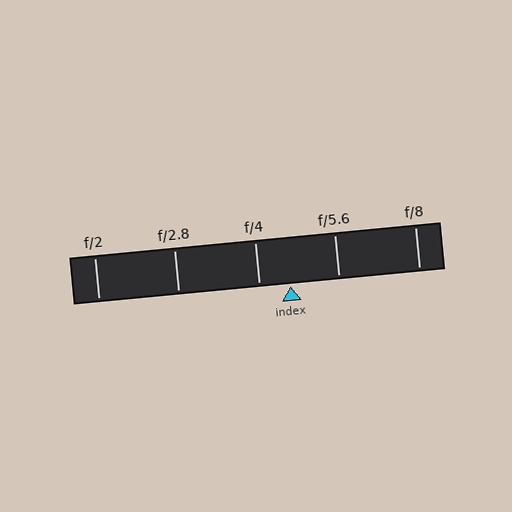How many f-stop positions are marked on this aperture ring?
There are 5 f-stop positions marked.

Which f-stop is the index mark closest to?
The index mark is closest to f/4.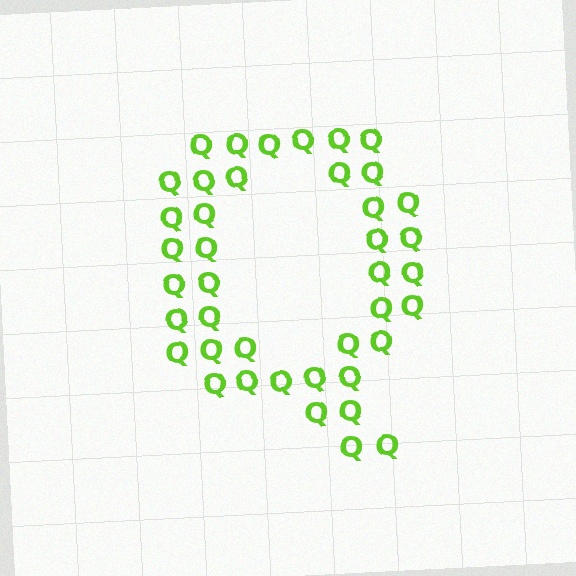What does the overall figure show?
The overall figure shows the letter Q.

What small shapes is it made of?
It is made of small letter Q's.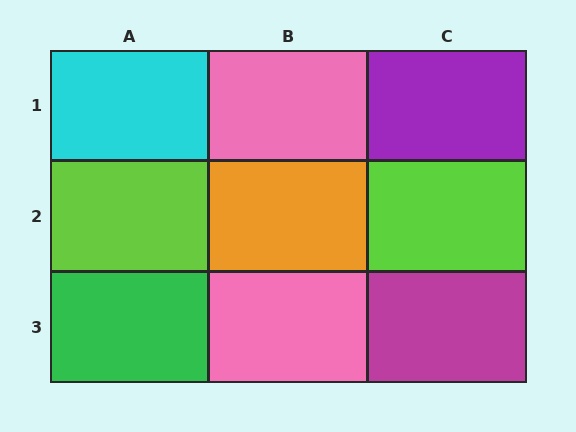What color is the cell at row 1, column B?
Pink.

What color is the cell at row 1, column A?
Cyan.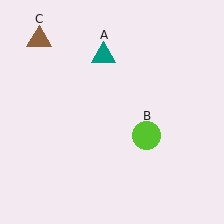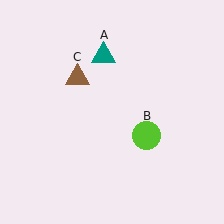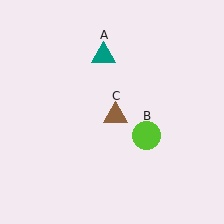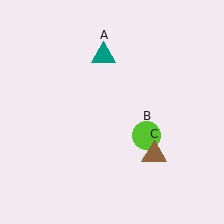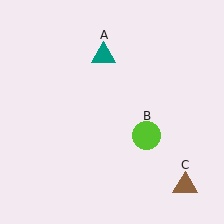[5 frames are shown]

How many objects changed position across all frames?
1 object changed position: brown triangle (object C).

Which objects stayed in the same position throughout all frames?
Teal triangle (object A) and lime circle (object B) remained stationary.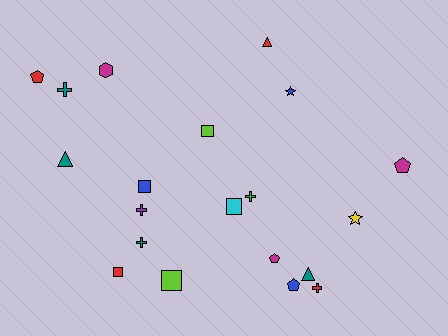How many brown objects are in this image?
There are no brown objects.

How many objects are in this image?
There are 20 objects.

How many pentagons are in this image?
There are 4 pentagons.